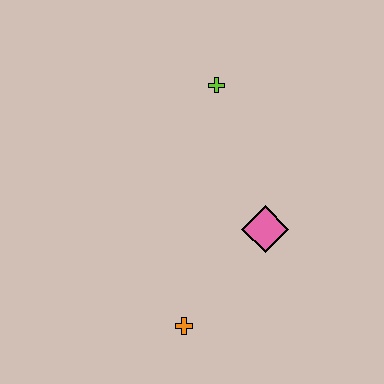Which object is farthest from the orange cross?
The lime cross is farthest from the orange cross.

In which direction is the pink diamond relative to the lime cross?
The pink diamond is below the lime cross.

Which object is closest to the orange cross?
The pink diamond is closest to the orange cross.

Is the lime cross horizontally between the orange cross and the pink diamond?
Yes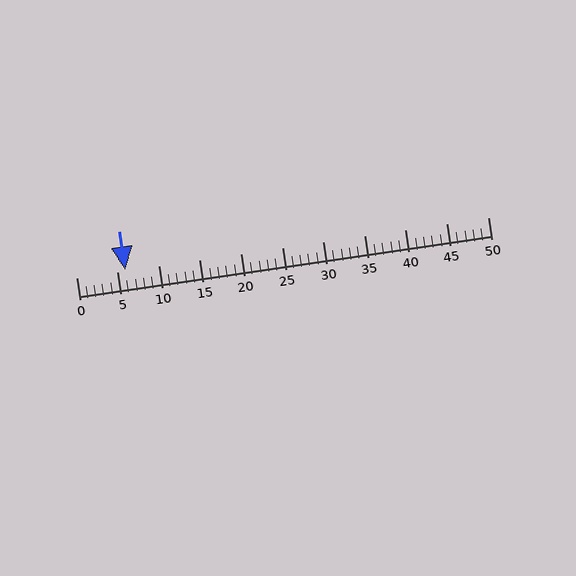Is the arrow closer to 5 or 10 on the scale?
The arrow is closer to 5.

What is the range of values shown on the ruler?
The ruler shows values from 0 to 50.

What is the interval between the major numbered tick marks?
The major tick marks are spaced 5 units apart.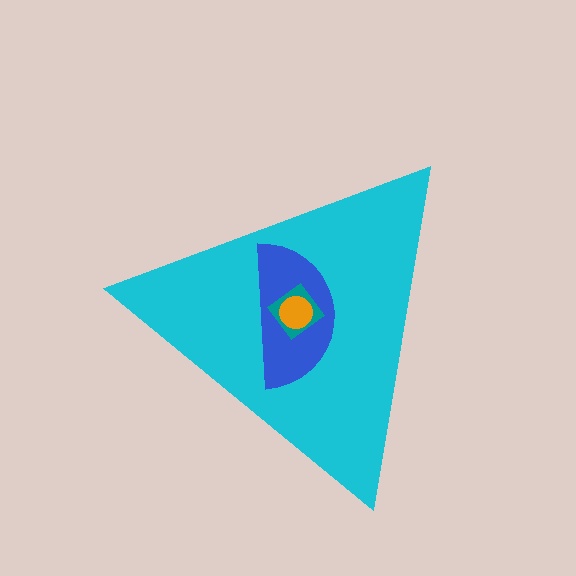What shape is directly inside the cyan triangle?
The blue semicircle.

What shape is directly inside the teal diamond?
The orange circle.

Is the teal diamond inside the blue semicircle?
Yes.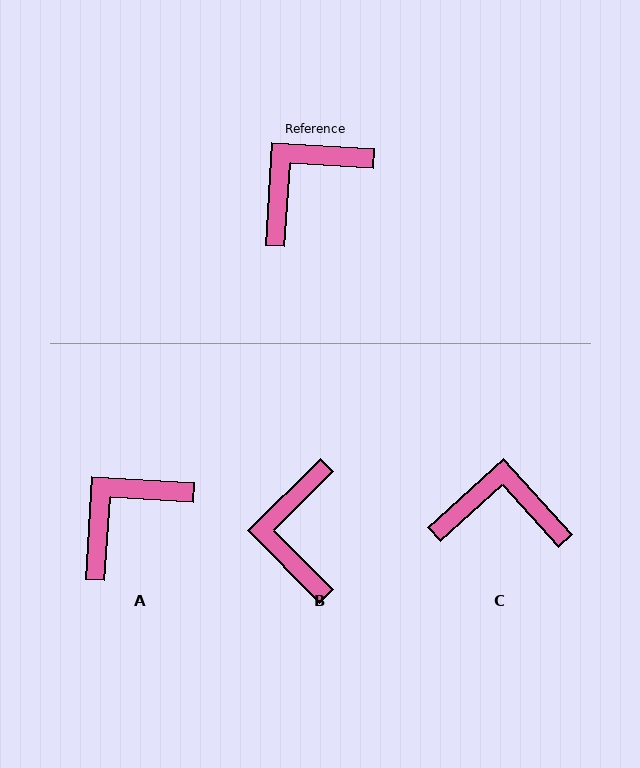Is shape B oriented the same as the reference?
No, it is off by about 49 degrees.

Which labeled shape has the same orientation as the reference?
A.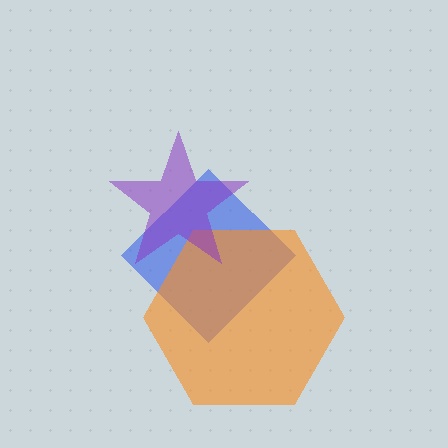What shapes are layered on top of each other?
The layered shapes are: a blue diamond, an orange hexagon, a purple star.